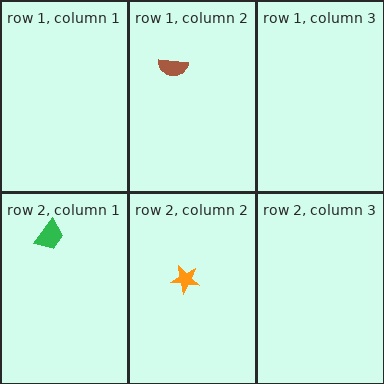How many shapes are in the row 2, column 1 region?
1.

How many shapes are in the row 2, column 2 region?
1.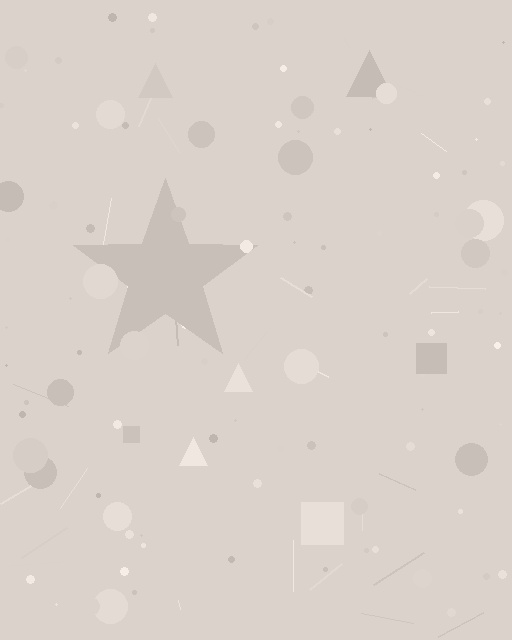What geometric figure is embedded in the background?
A star is embedded in the background.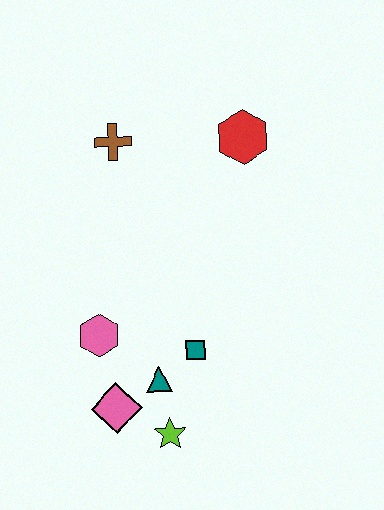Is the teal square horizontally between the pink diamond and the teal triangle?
No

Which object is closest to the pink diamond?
The teal triangle is closest to the pink diamond.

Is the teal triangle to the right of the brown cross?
Yes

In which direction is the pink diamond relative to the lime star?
The pink diamond is to the left of the lime star.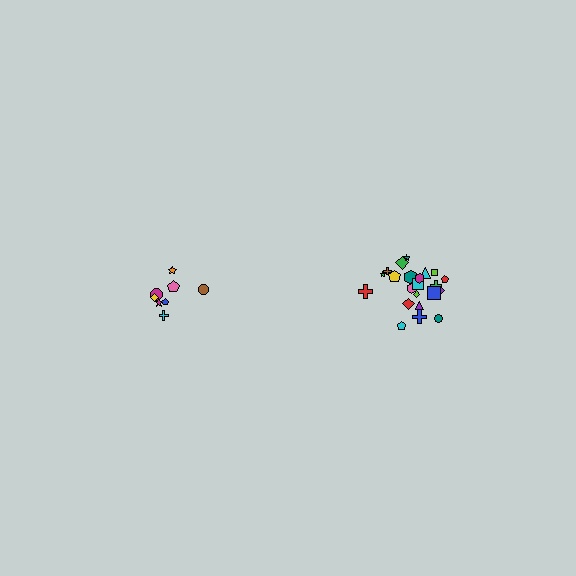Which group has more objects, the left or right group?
The right group.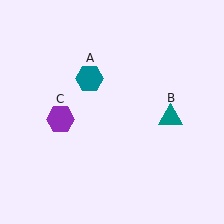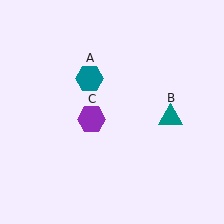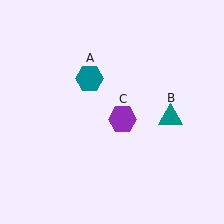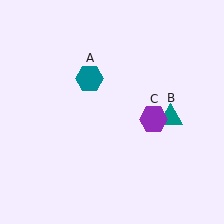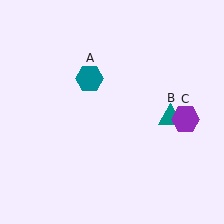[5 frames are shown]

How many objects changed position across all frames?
1 object changed position: purple hexagon (object C).